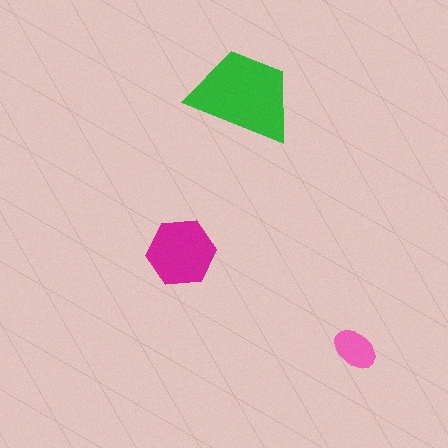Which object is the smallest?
The pink ellipse.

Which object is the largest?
The green trapezoid.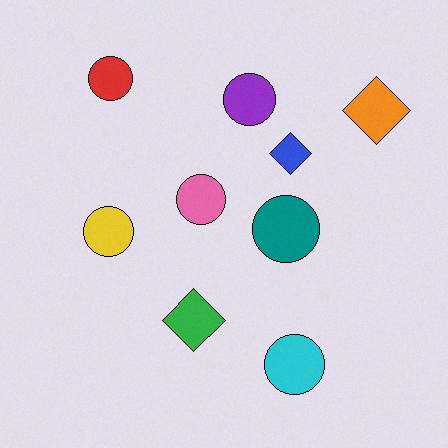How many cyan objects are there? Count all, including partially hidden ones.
There is 1 cyan object.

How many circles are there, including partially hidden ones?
There are 6 circles.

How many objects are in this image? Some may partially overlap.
There are 9 objects.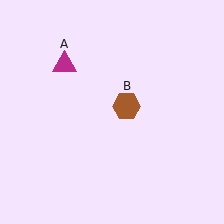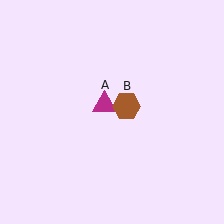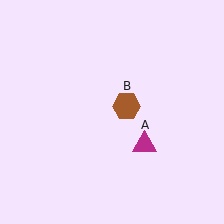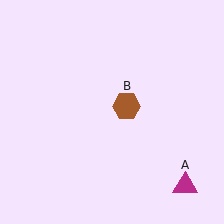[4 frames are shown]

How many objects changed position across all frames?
1 object changed position: magenta triangle (object A).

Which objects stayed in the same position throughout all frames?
Brown hexagon (object B) remained stationary.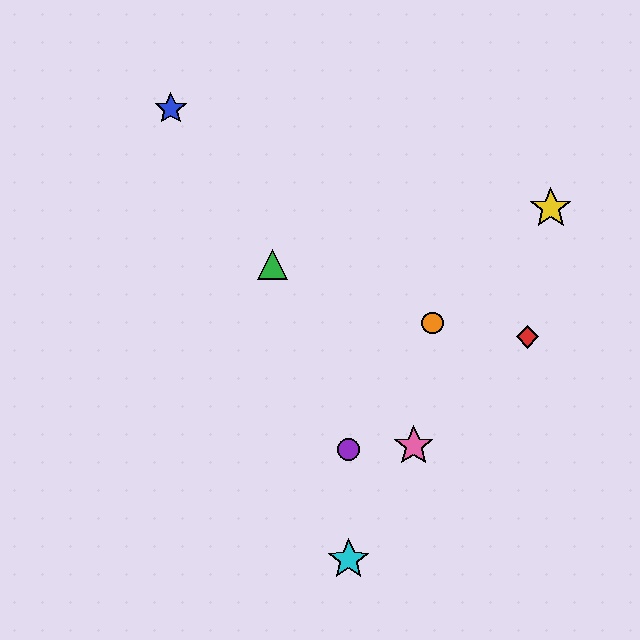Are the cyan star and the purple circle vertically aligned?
Yes, both are at x≈349.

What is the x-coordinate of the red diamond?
The red diamond is at x≈527.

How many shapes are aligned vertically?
2 shapes (the purple circle, the cyan star) are aligned vertically.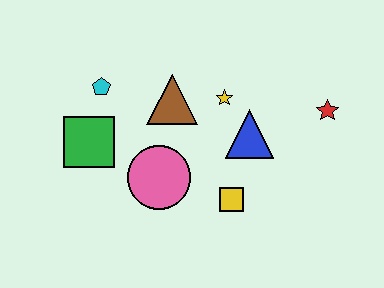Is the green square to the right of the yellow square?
No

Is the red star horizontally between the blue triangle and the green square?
No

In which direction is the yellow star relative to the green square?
The yellow star is to the right of the green square.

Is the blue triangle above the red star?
No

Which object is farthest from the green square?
The red star is farthest from the green square.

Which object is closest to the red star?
The blue triangle is closest to the red star.